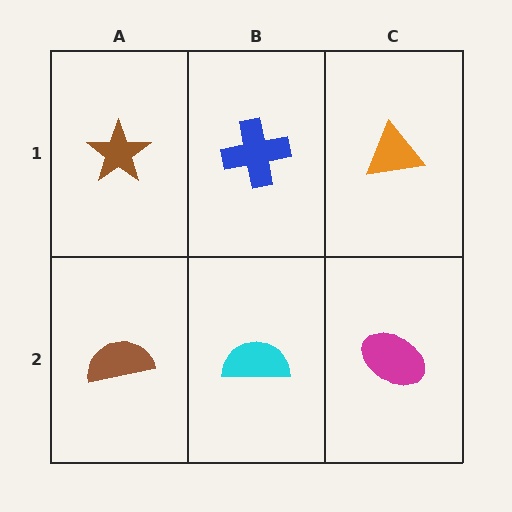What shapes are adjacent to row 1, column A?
A brown semicircle (row 2, column A), a blue cross (row 1, column B).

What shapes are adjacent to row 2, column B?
A blue cross (row 1, column B), a brown semicircle (row 2, column A), a magenta ellipse (row 2, column C).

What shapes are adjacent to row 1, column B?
A cyan semicircle (row 2, column B), a brown star (row 1, column A), an orange triangle (row 1, column C).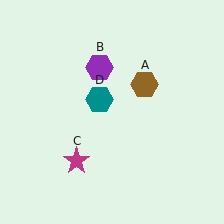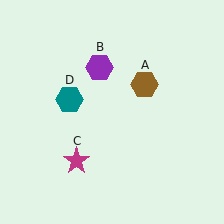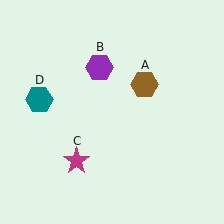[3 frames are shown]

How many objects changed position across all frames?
1 object changed position: teal hexagon (object D).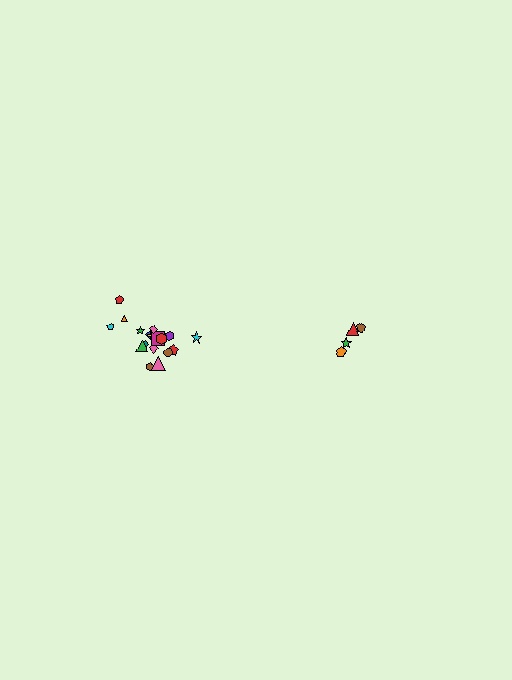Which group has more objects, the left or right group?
The left group.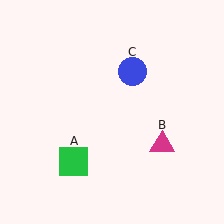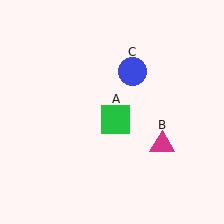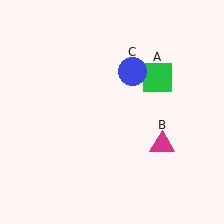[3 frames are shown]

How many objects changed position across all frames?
1 object changed position: green square (object A).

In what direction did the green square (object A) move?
The green square (object A) moved up and to the right.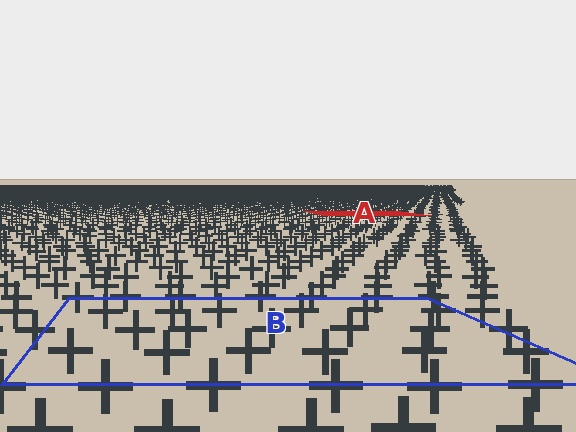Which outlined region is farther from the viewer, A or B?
Region A is farther from the viewer — the texture elements inside it appear smaller and more densely packed.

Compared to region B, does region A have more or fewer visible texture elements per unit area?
Region A has more texture elements per unit area — they are packed more densely because it is farther away.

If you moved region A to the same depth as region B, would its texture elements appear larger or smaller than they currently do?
They would appear larger. At a closer depth, the same texture elements are projected at a bigger on-screen size.